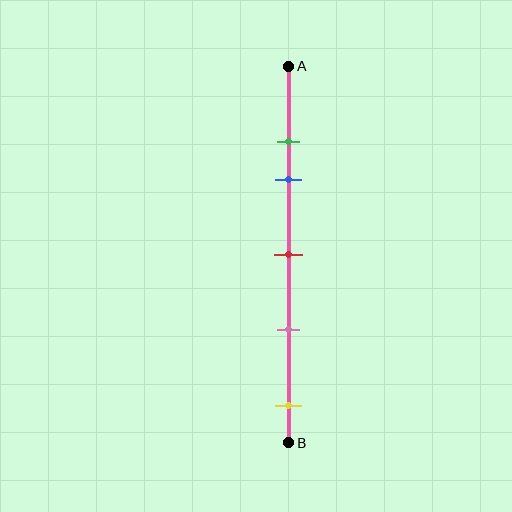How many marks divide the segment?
There are 5 marks dividing the segment.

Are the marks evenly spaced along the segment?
No, the marks are not evenly spaced.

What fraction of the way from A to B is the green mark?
The green mark is approximately 20% (0.2) of the way from A to B.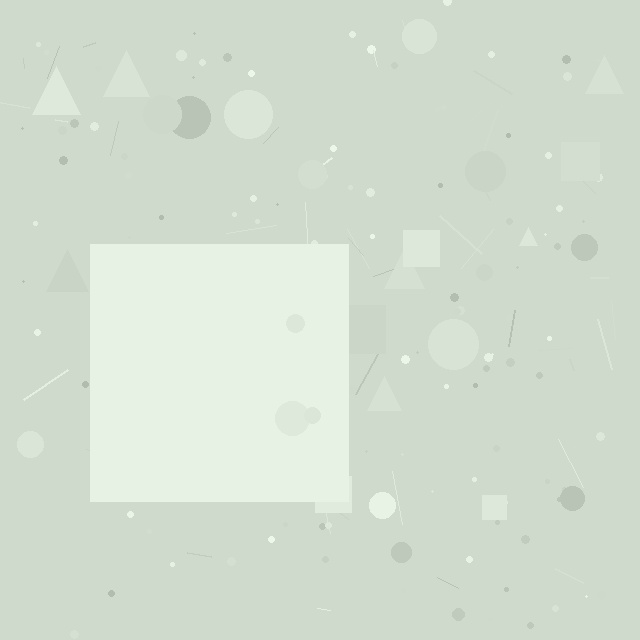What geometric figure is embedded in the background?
A square is embedded in the background.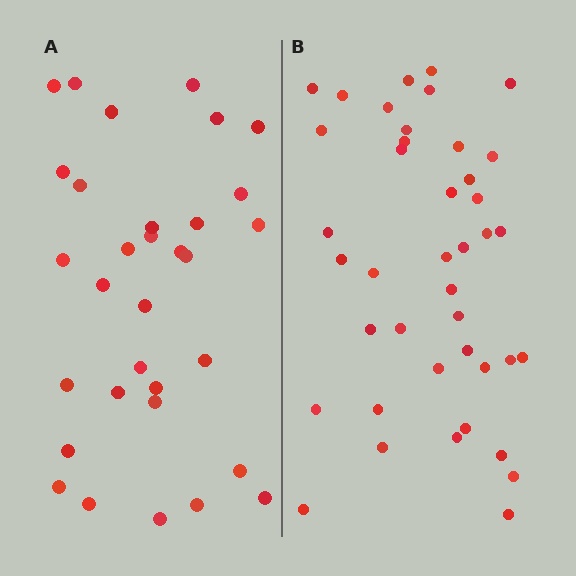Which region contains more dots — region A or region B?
Region B (the right region) has more dots.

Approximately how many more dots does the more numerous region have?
Region B has roughly 8 or so more dots than region A.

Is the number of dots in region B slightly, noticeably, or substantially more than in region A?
Region B has noticeably more, but not dramatically so. The ratio is roughly 1.3 to 1.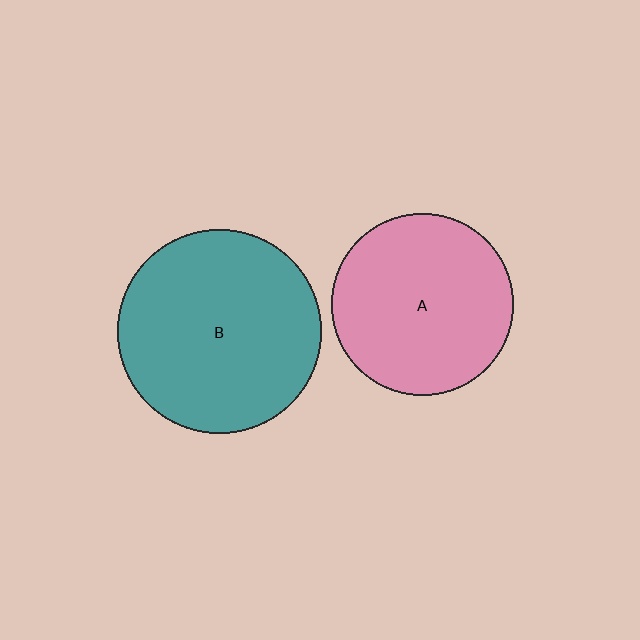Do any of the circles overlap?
No, none of the circles overlap.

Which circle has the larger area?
Circle B (teal).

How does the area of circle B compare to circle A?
Approximately 1.3 times.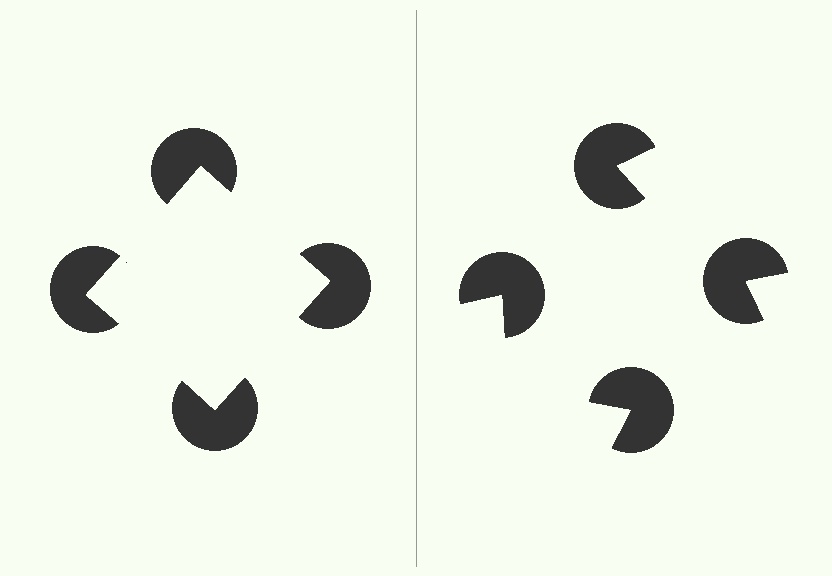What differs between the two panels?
The pac-man discs are positioned identically on both sides; only the wedge orientations differ. On the left they align to a square; on the right they are misaligned.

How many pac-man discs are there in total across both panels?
8 — 4 on each side.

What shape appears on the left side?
An illusory square.